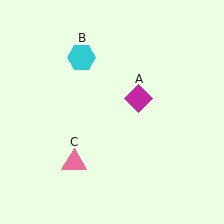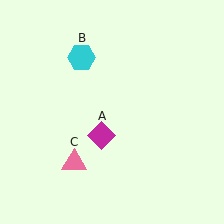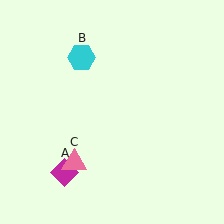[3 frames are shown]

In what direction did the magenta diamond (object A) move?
The magenta diamond (object A) moved down and to the left.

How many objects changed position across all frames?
1 object changed position: magenta diamond (object A).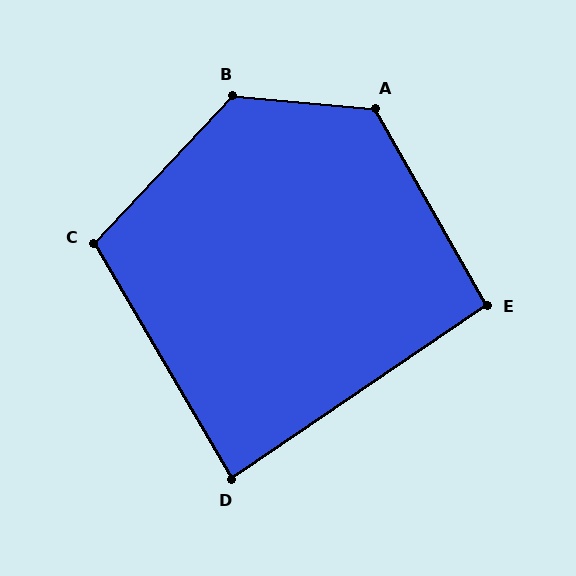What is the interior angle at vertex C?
Approximately 106 degrees (obtuse).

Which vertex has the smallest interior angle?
D, at approximately 86 degrees.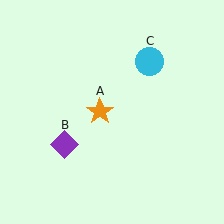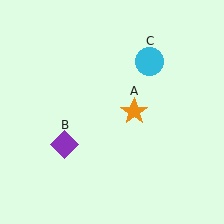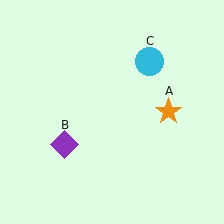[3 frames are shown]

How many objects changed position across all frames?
1 object changed position: orange star (object A).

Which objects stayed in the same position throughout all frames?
Purple diamond (object B) and cyan circle (object C) remained stationary.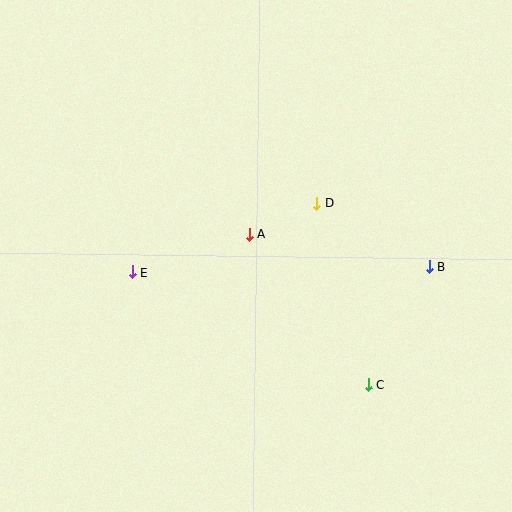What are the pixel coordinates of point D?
Point D is at (316, 203).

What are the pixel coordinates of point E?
Point E is at (132, 272).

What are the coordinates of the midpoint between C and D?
The midpoint between C and D is at (342, 294).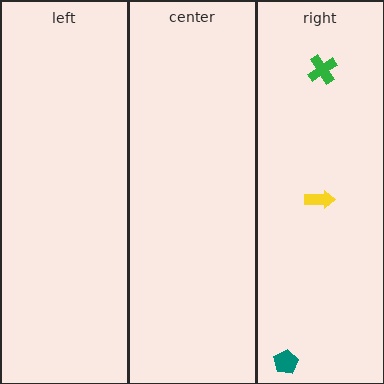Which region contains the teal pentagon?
The right region.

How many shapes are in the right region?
3.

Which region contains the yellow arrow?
The right region.